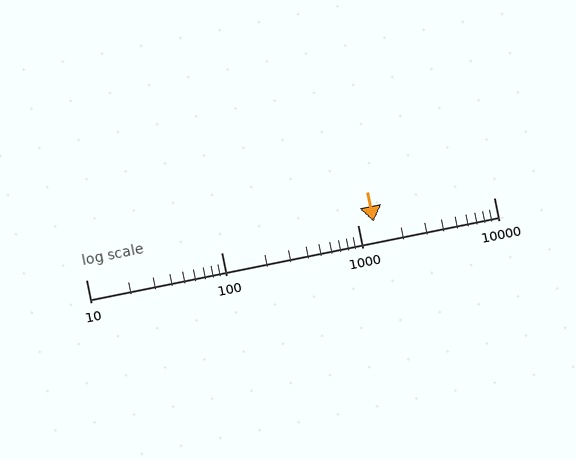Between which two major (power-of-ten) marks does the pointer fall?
The pointer is between 1000 and 10000.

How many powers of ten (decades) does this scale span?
The scale spans 3 decades, from 10 to 10000.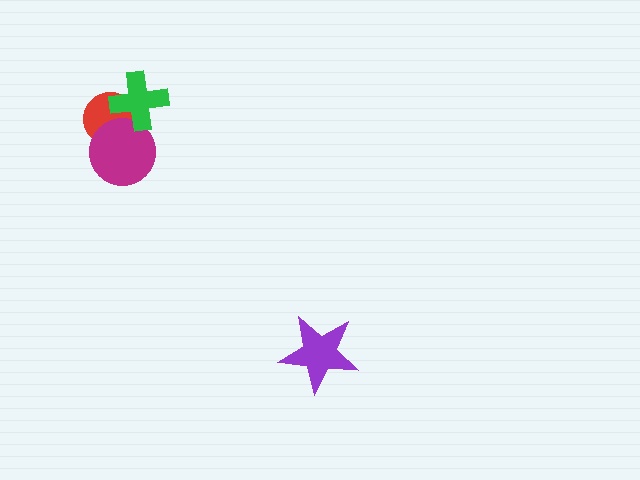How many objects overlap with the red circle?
2 objects overlap with the red circle.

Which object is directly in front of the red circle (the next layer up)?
The magenta circle is directly in front of the red circle.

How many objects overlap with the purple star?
0 objects overlap with the purple star.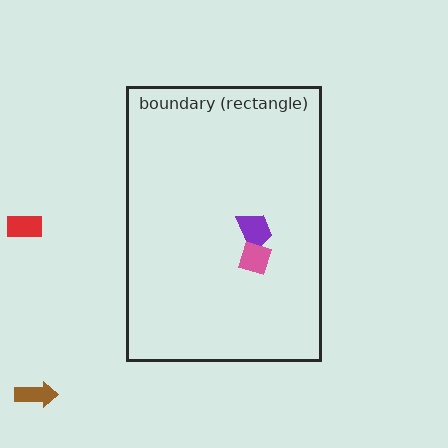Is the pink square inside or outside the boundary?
Inside.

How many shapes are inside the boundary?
2 inside, 2 outside.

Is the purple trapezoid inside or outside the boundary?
Inside.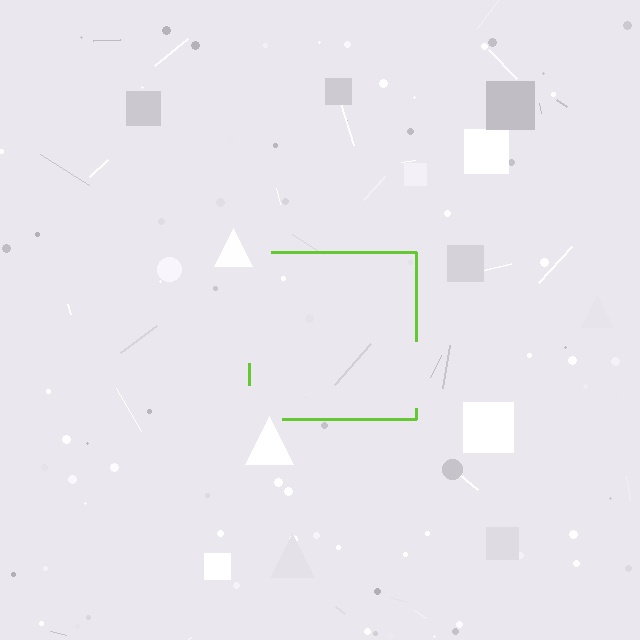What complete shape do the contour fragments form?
The contour fragments form a square.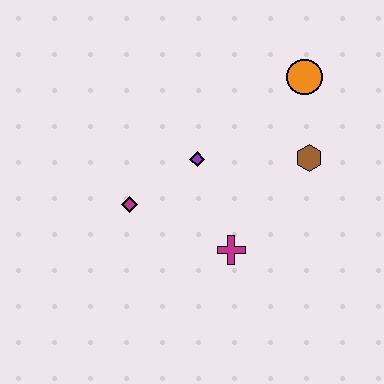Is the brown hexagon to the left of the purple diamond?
No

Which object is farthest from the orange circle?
The magenta diamond is farthest from the orange circle.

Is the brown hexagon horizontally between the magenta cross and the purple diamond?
No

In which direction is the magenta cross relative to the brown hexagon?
The magenta cross is below the brown hexagon.